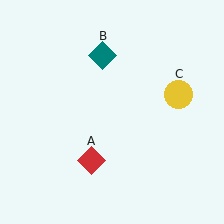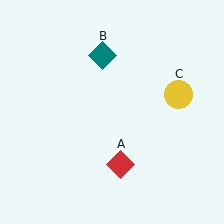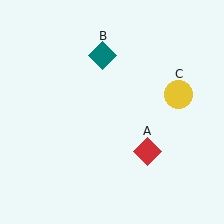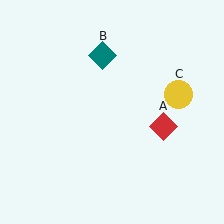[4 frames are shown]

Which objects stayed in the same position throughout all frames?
Teal diamond (object B) and yellow circle (object C) remained stationary.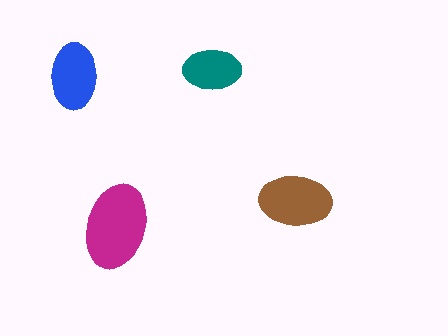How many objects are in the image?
There are 4 objects in the image.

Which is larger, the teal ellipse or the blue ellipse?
The blue one.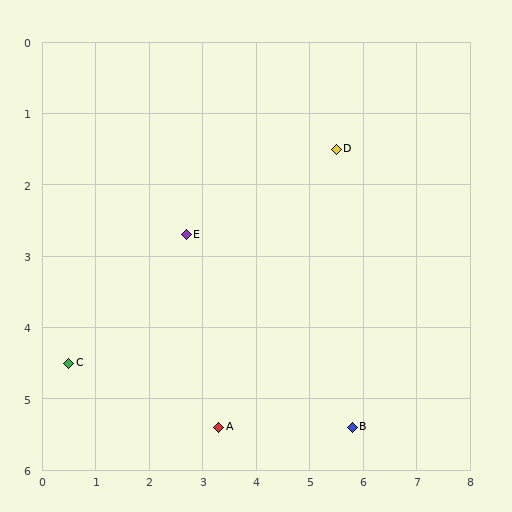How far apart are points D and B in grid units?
Points D and B are about 3.9 grid units apart.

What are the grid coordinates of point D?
Point D is at approximately (5.5, 1.5).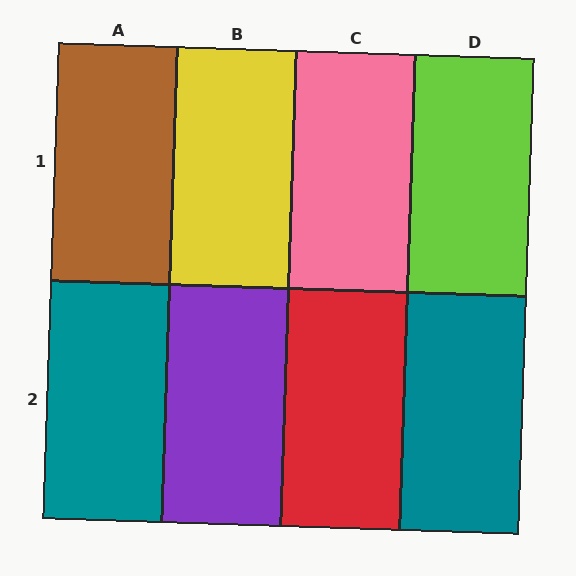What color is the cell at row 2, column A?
Teal.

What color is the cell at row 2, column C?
Red.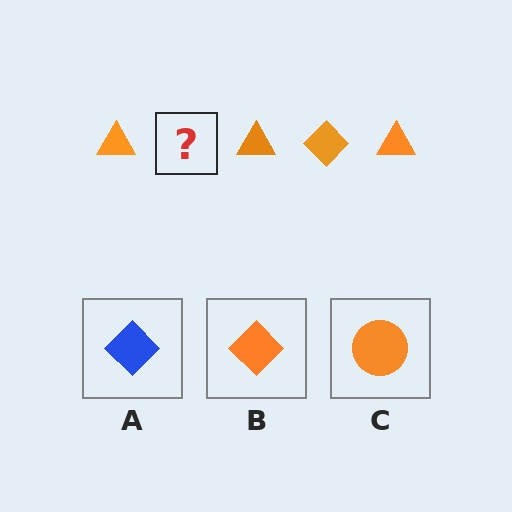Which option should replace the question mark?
Option B.